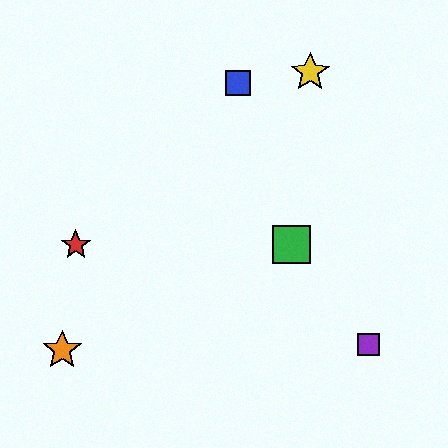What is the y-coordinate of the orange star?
The orange star is at y≈350.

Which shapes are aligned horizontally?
The red star, the green square are aligned horizontally.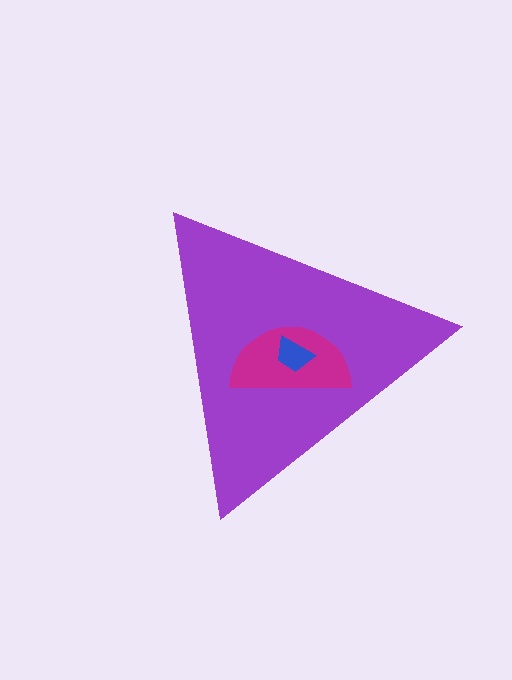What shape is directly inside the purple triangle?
The magenta semicircle.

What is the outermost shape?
The purple triangle.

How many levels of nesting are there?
3.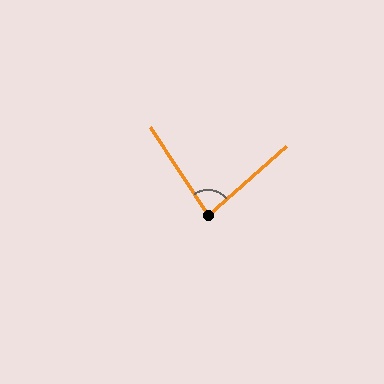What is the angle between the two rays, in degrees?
Approximately 83 degrees.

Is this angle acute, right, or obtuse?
It is acute.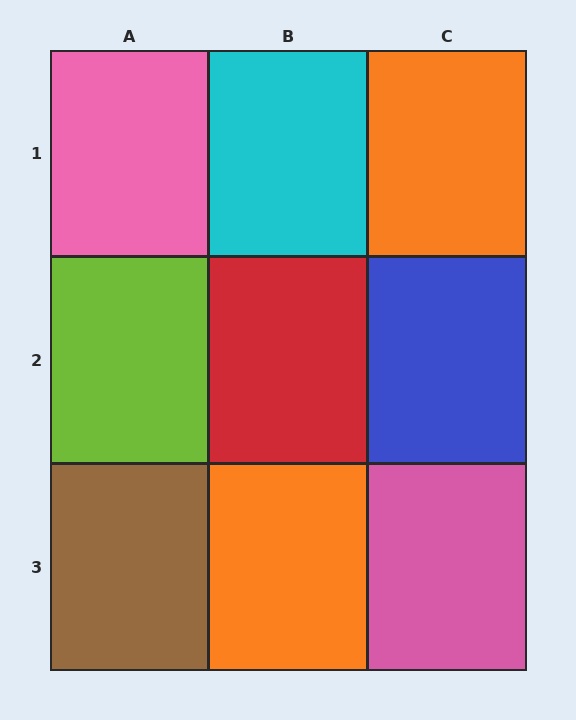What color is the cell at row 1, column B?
Cyan.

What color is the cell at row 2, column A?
Lime.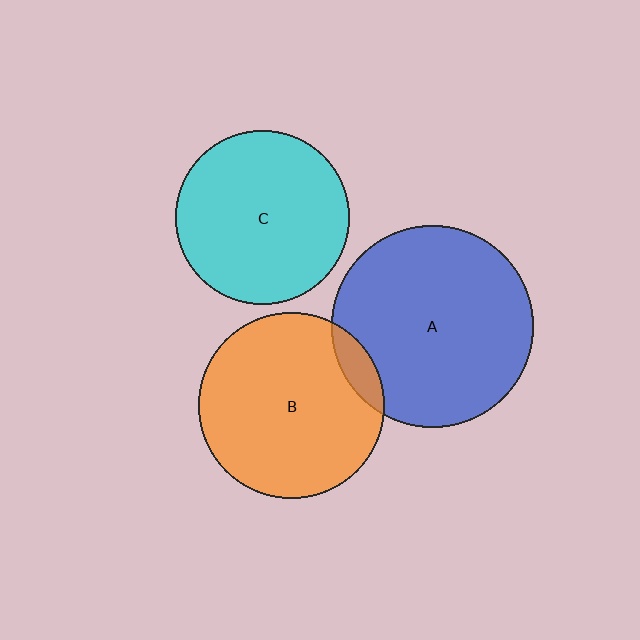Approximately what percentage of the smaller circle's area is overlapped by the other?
Approximately 10%.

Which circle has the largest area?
Circle A (blue).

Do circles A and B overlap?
Yes.